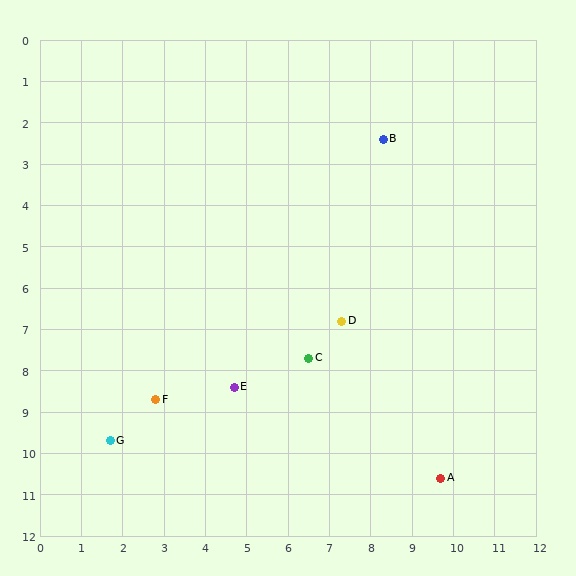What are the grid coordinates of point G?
Point G is at approximately (1.7, 9.7).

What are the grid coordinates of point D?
Point D is at approximately (7.3, 6.8).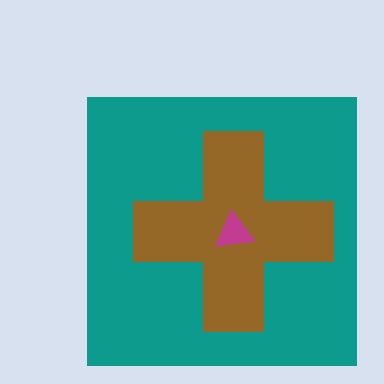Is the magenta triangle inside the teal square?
Yes.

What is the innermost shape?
The magenta triangle.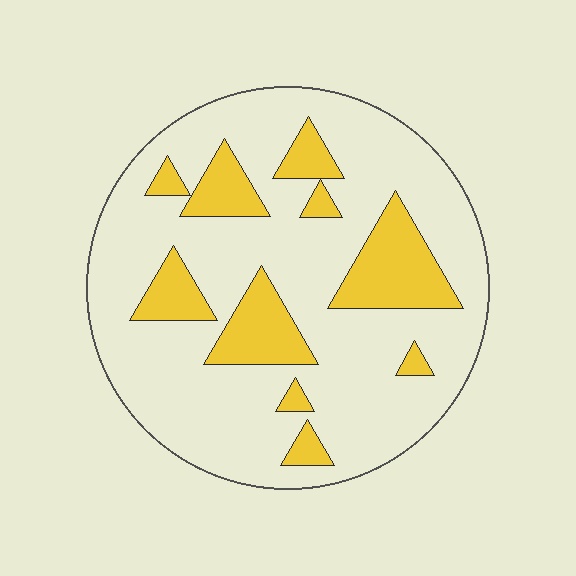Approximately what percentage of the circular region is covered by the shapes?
Approximately 20%.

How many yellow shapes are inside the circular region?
10.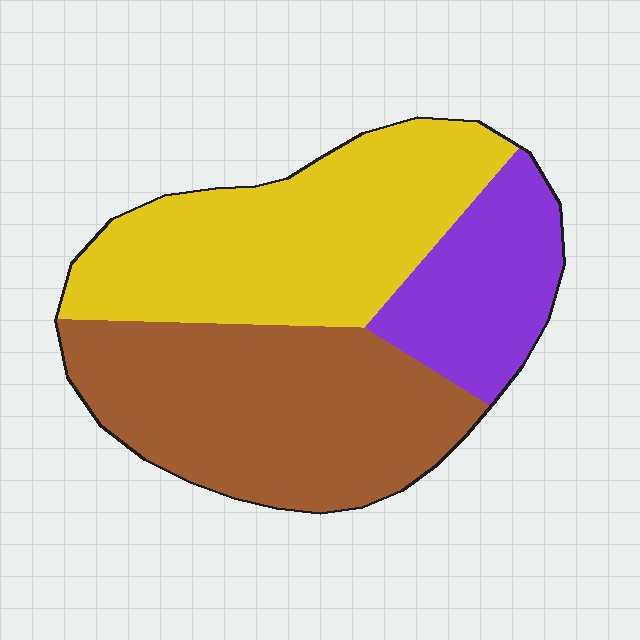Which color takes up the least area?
Purple, at roughly 20%.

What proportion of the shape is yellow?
Yellow takes up between a third and a half of the shape.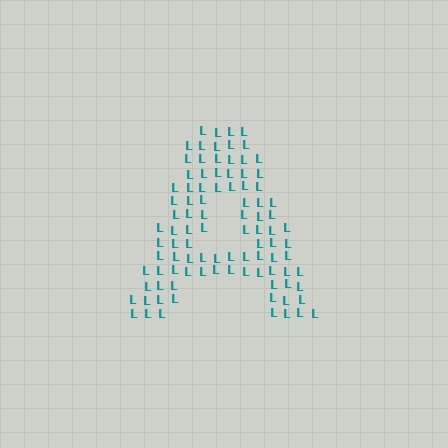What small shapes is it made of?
It is made of small letter L's.